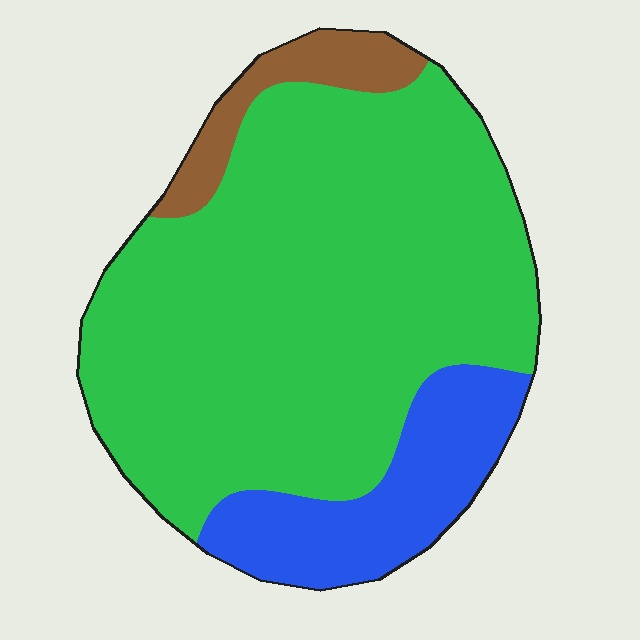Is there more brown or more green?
Green.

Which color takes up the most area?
Green, at roughly 75%.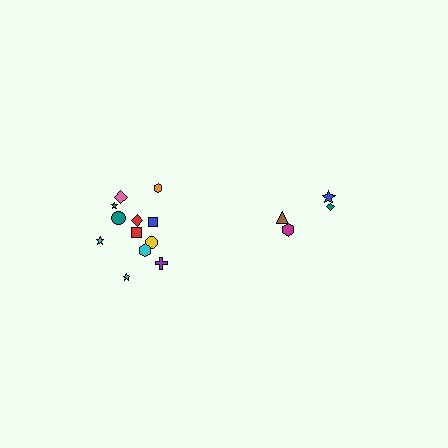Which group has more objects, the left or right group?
The left group.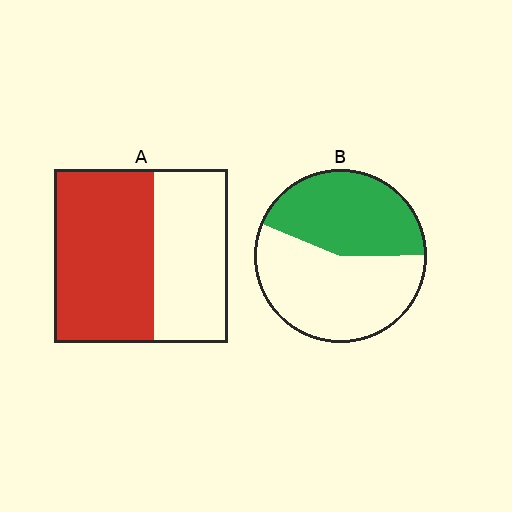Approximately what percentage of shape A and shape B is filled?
A is approximately 55% and B is approximately 45%.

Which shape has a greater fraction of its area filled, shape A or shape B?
Shape A.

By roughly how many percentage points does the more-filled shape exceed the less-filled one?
By roughly 15 percentage points (A over B).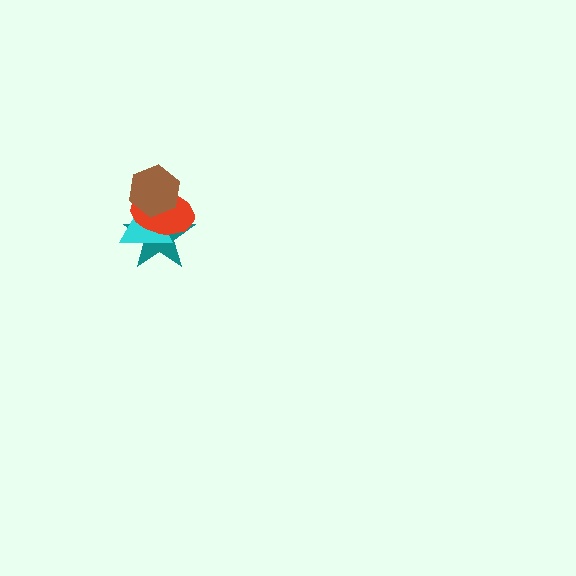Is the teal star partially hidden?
Yes, it is partially covered by another shape.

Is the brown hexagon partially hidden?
No, no other shape covers it.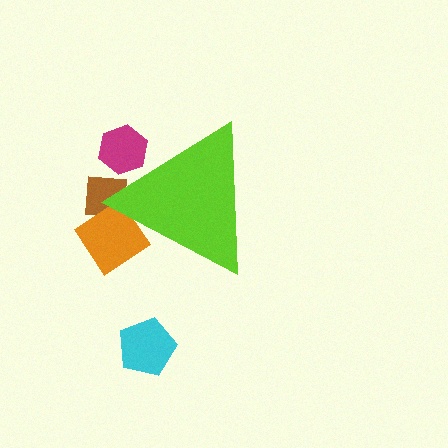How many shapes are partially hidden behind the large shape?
3 shapes are partially hidden.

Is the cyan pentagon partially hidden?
No, the cyan pentagon is fully visible.